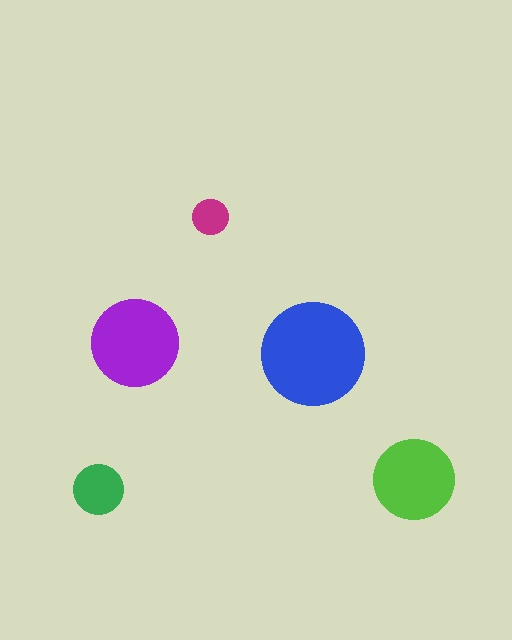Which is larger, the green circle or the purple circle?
The purple one.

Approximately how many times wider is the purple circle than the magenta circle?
About 2.5 times wider.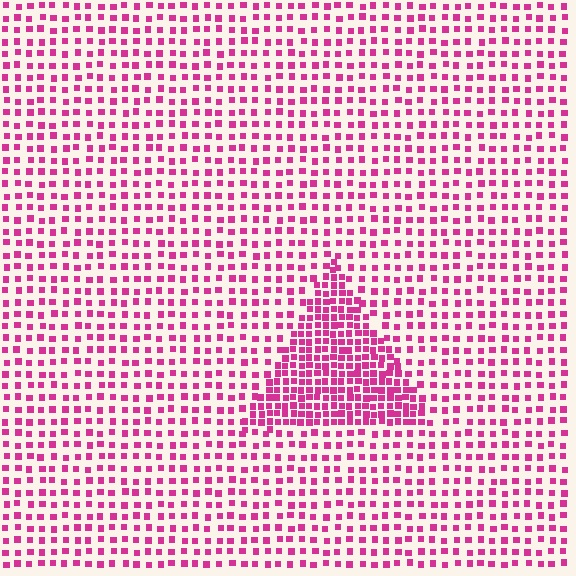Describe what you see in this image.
The image contains small magenta elements arranged at two different densities. A triangle-shaped region is visible where the elements are more densely packed than the surrounding area.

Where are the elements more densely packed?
The elements are more densely packed inside the triangle boundary.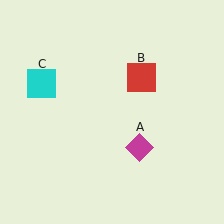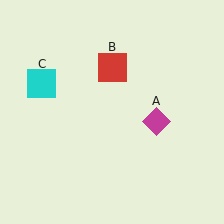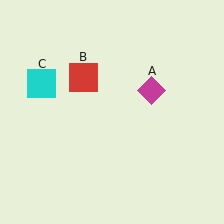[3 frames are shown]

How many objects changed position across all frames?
2 objects changed position: magenta diamond (object A), red square (object B).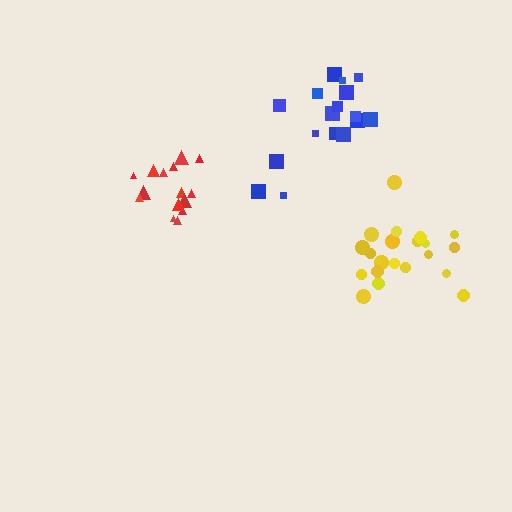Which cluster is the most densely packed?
Red.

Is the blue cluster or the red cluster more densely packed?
Red.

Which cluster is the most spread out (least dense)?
Blue.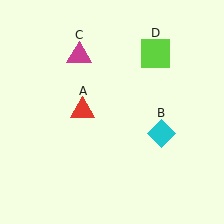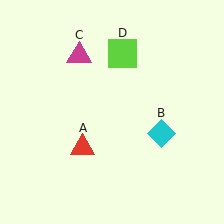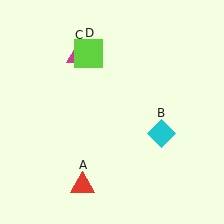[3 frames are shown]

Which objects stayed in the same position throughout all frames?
Cyan diamond (object B) and magenta triangle (object C) remained stationary.